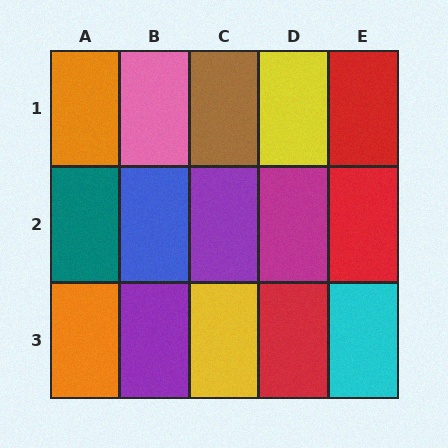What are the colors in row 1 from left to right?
Orange, pink, brown, yellow, red.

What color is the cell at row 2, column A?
Teal.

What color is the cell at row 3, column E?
Cyan.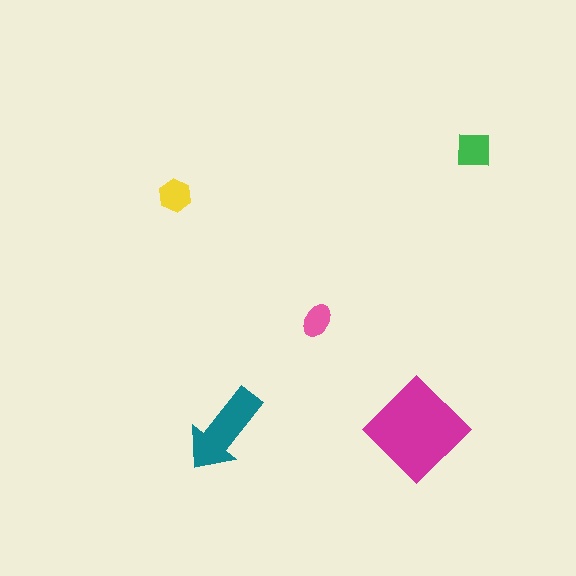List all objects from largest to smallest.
The magenta diamond, the teal arrow, the green square, the yellow hexagon, the pink ellipse.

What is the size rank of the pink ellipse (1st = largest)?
5th.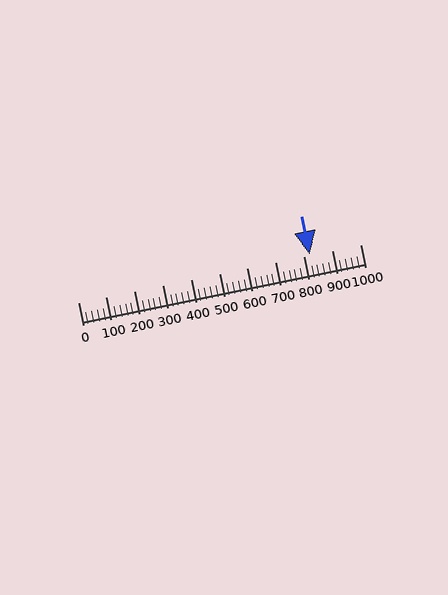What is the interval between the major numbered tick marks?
The major tick marks are spaced 100 units apart.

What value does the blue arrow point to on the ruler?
The blue arrow points to approximately 820.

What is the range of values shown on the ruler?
The ruler shows values from 0 to 1000.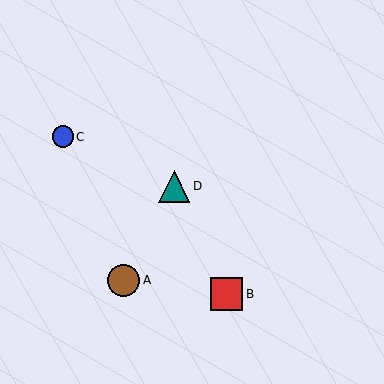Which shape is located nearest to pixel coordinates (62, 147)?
The blue circle (labeled C) at (63, 137) is nearest to that location.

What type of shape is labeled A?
Shape A is a brown circle.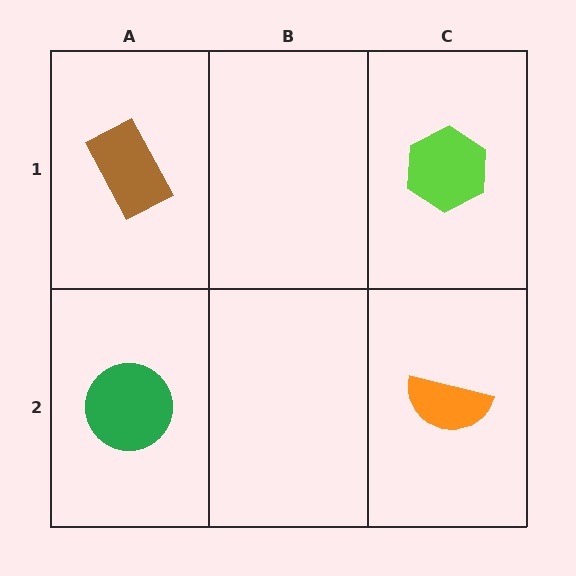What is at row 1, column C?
A lime hexagon.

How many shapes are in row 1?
2 shapes.